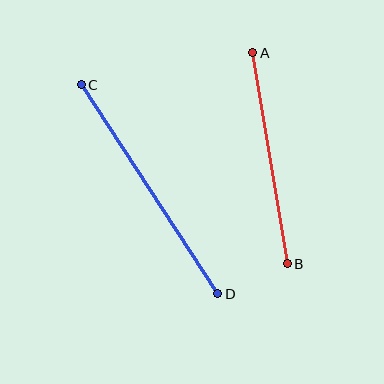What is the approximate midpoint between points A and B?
The midpoint is at approximately (270, 158) pixels.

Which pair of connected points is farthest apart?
Points C and D are farthest apart.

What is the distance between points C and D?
The distance is approximately 249 pixels.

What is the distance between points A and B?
The distance is approximately 213 pixels.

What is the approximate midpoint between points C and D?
The midpoint is at approximately (149, 189) pixels.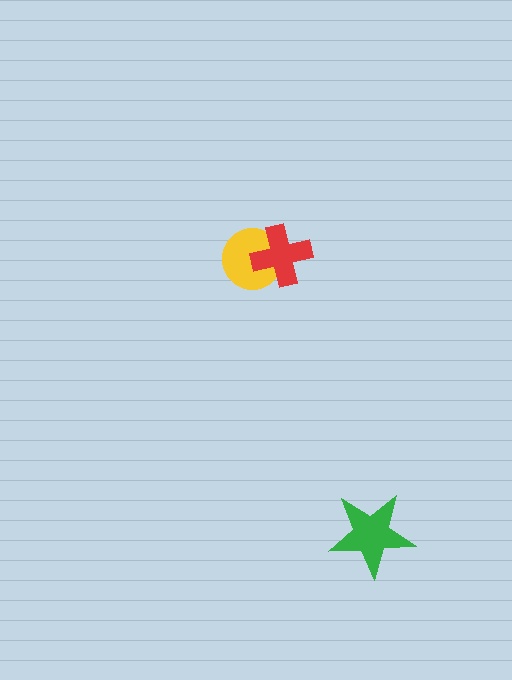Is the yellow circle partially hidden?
Yes, it is partially covered by another shape.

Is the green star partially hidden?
No, no other shape covers it.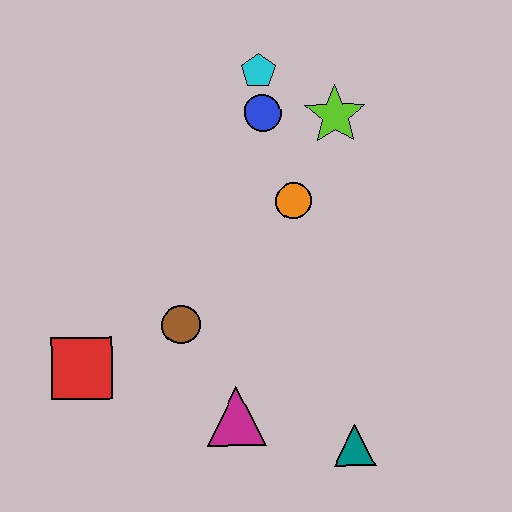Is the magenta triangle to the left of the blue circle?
Yes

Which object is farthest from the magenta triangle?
The cyan pentagon is farthest from the magenta triangle.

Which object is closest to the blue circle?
The cyan pentagon is closest to the blue circle.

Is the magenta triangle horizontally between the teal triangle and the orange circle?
No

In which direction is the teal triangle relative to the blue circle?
The teal triangle is below the blue circle.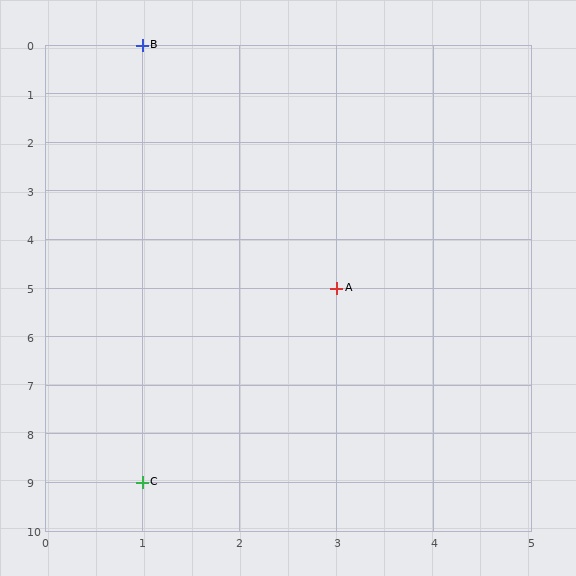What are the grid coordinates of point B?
Point B is at grid coordinates (1, 0).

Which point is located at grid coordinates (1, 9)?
Point C is at (1, 9).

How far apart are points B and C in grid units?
Points B and C are 9 rows apart.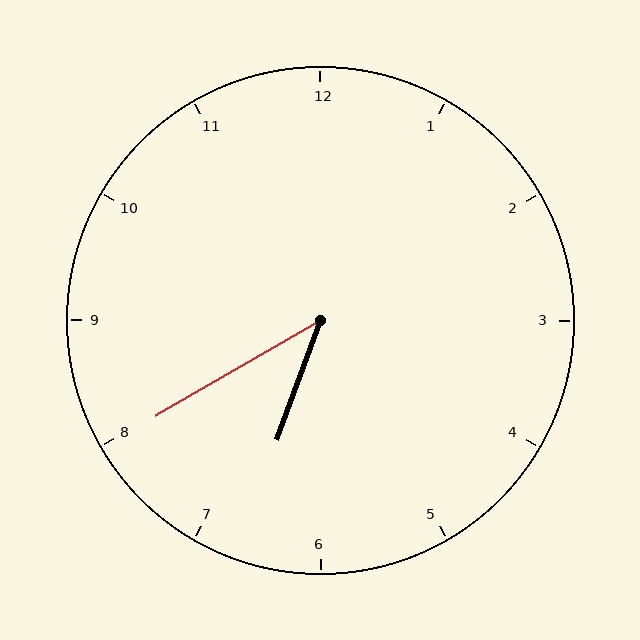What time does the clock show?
6:40.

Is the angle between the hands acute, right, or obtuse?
It is acute.